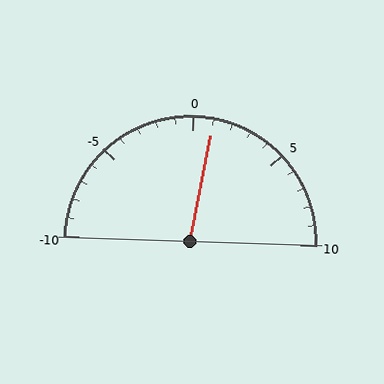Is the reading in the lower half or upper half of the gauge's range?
The reading is in the upper half of the range (-10 to 10).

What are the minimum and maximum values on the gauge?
The gauge ranges from -10 to 10.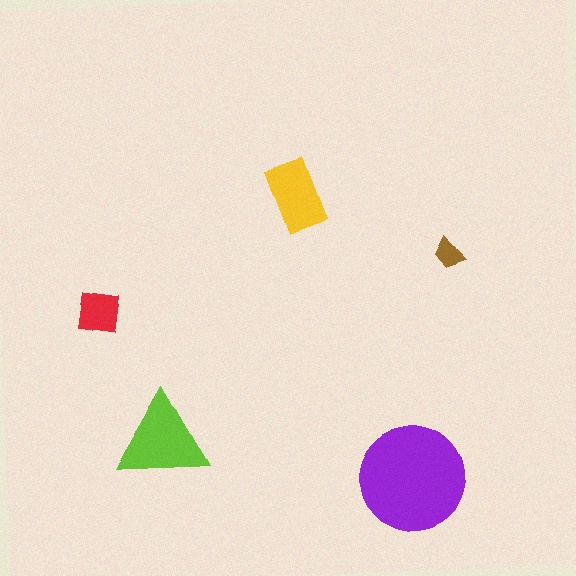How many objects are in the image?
There are 5 objects in the image.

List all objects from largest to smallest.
The purple circle, the lime triangle, the yellow rectangle, the red square, the brown trapezoid.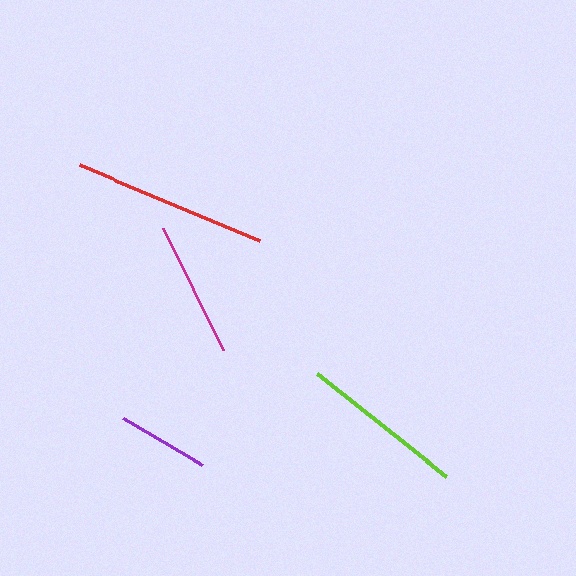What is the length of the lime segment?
The lime segment is approximately 165 pixels long.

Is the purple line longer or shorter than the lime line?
The lime line is longer than the purple line.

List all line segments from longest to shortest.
From longest to shortest: red, lime, magenta, purple.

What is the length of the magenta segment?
The magenta segment is approximately 135 pixels long.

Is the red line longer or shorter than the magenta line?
The red line is longer than the magenta line.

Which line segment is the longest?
The red line is the longest at approximately 195 pixels.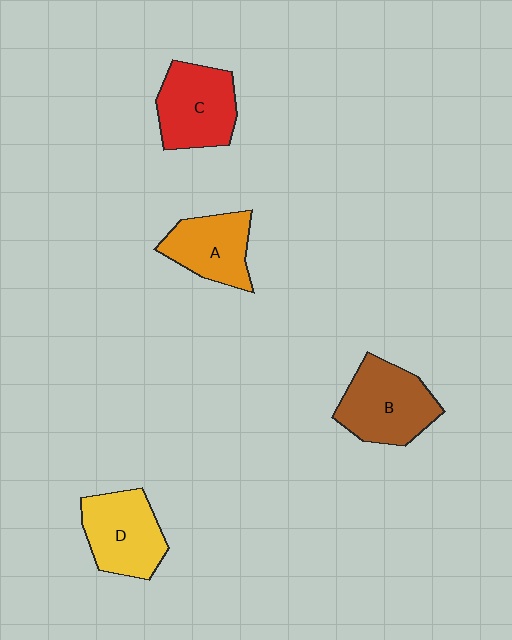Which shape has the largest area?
Shape B (brown).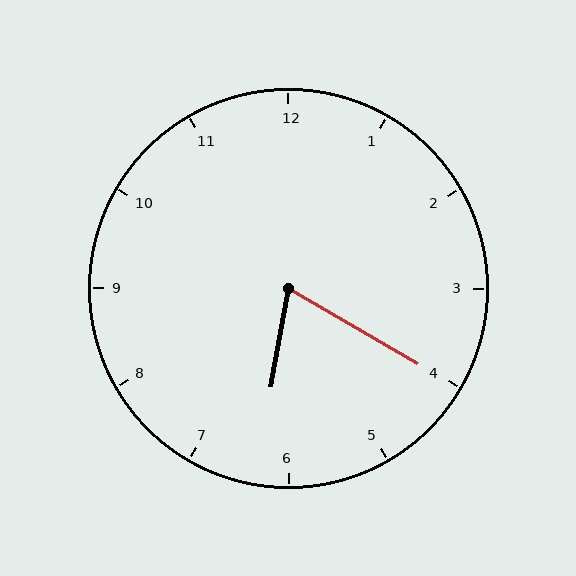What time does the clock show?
6:20.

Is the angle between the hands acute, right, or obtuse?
It is acute.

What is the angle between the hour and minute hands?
Approximately 70 degrees.